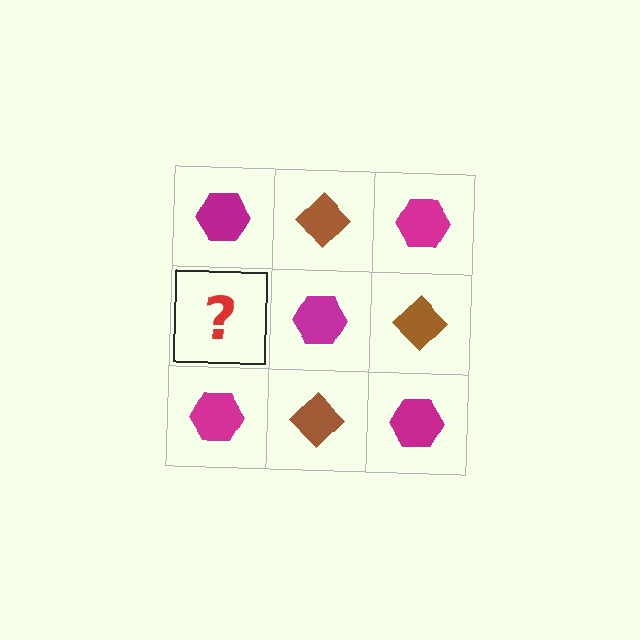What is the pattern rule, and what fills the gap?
The rule is that it alternates magenta hexagon and brown diamond in a checkerboard pattern. The gap should be filled with a brown diamond.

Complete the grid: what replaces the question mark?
The question mark should be replaced with a brown diamond.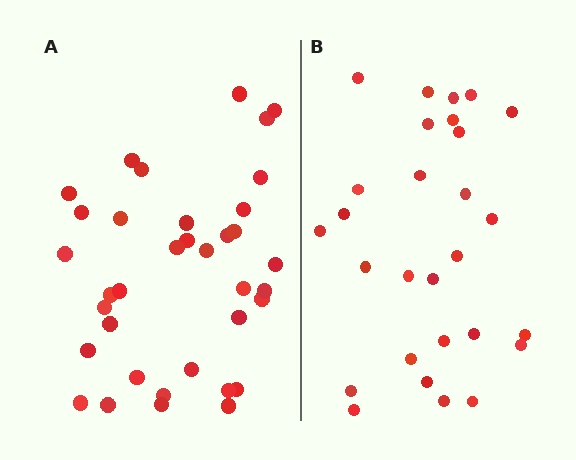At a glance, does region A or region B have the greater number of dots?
Region A (the left region) has more dots.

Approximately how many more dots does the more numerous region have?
Region A has roughly 8 or so more dots than region B.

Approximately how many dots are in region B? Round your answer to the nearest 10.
About 30 dots. (The exact count is 28, which rounds to 30.)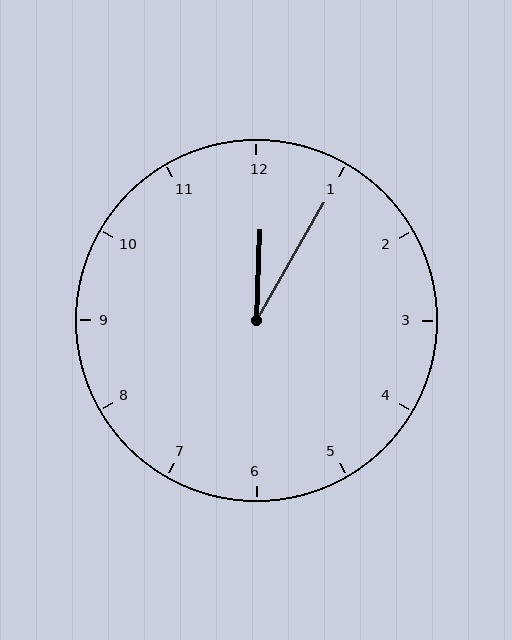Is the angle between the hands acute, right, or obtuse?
It is acute.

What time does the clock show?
12:05.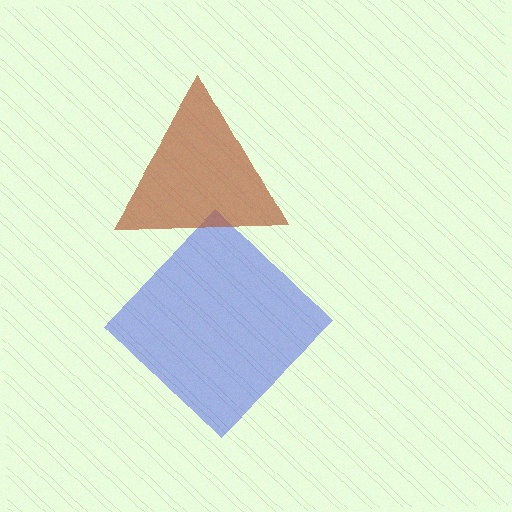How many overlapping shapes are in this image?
There are 2 overlapping shapes in the image.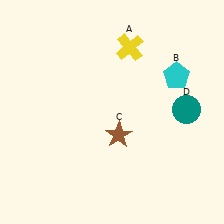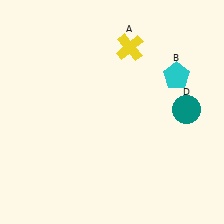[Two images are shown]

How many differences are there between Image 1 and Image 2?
There is 1 difference between the two images.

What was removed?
The brown star (C) was removed in Image 2.